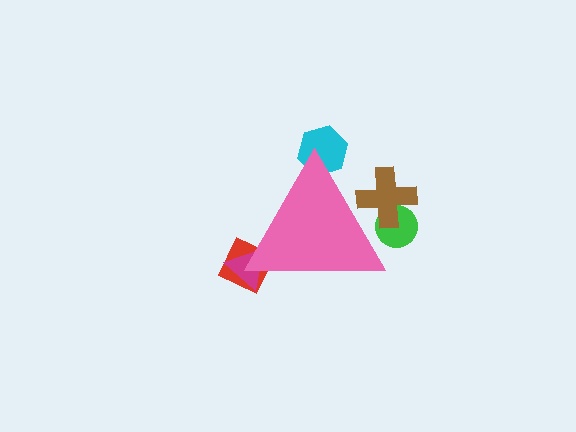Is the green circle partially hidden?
Yes, the green circle is partially hidden behind the pink triangle.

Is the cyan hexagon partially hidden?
Yes, the cyan hexagon is partially hidden behind the pink triangle.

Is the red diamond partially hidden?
Yes, the red diamond is partially hidden behind the pink triangle.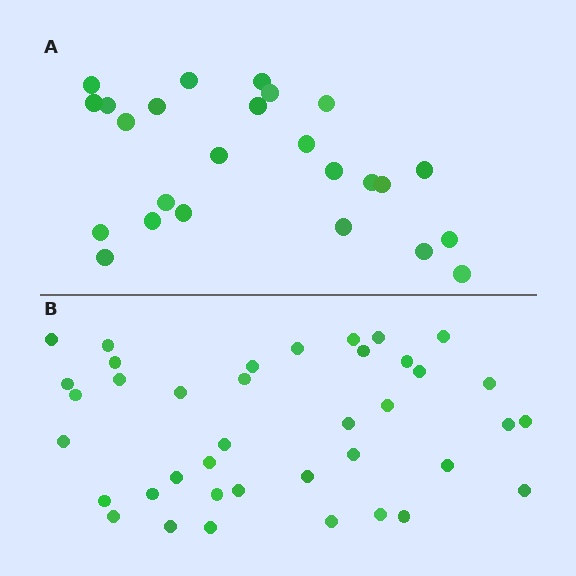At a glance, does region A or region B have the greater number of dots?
Region B (the bottom region) has more dots.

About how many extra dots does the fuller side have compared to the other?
Region B has approximately 15 more dots than region A.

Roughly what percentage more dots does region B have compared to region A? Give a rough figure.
About 55% more.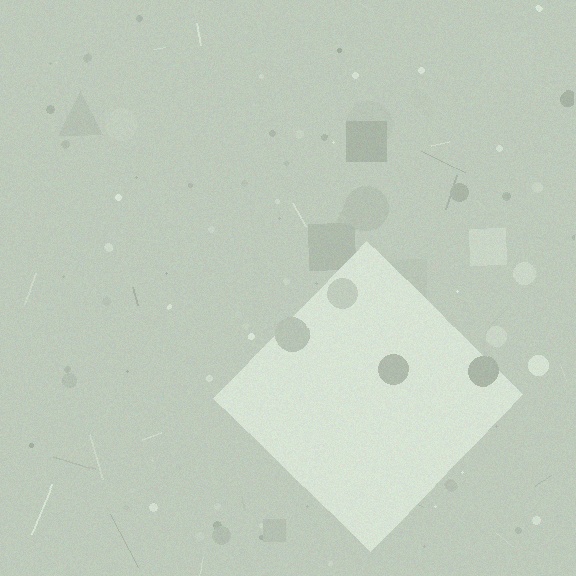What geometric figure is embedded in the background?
A diamond is embedded in the background.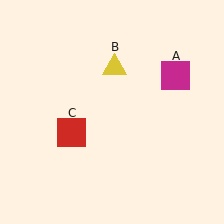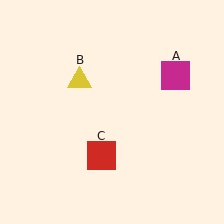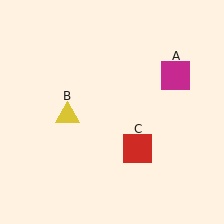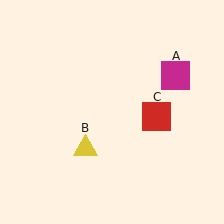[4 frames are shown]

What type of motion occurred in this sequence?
The yellow triangle (object B), red square (object C) rotated counterclockwise around the center of the scene.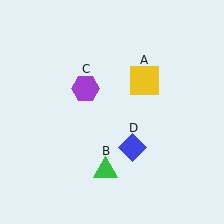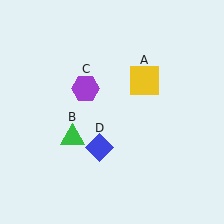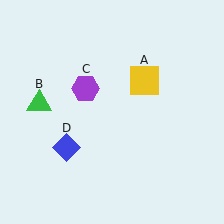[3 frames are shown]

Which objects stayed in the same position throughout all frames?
Yellow square (object A) and purple hexagon (object C) remained stationary.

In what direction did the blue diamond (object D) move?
The blue diamond (object D) moved left.